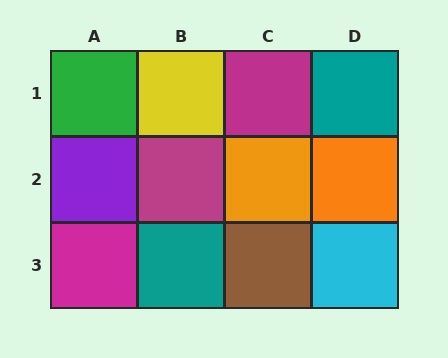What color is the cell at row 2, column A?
Purple.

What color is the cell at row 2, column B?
Magenta.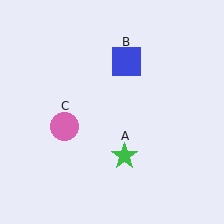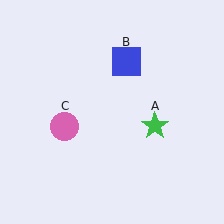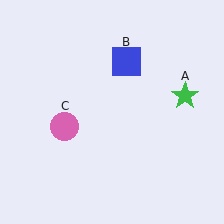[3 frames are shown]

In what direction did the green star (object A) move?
The green star (object A) moved up and to the right.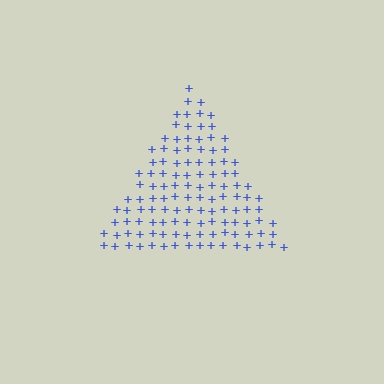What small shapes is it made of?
It is made of small plus signs.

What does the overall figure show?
The overall figure shows a triangle.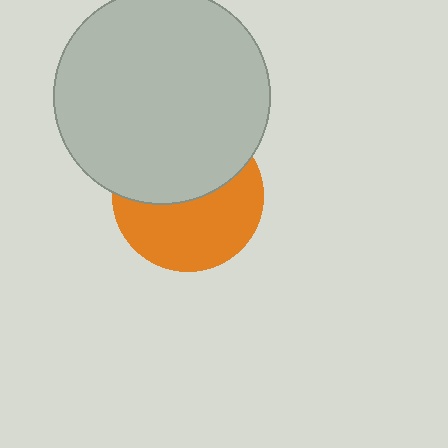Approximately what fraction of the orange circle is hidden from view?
Roughly 47% of the orange circle is hidden behind the light gray circle.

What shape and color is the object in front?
The object in front is a light gray circle.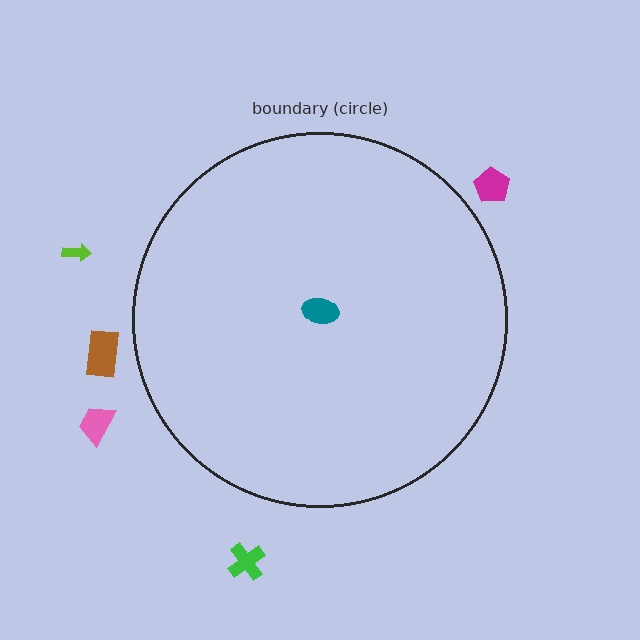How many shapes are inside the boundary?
1 inside, 5 outside.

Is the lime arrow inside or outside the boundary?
Outside.